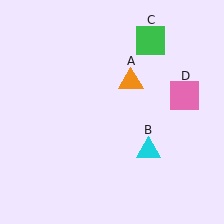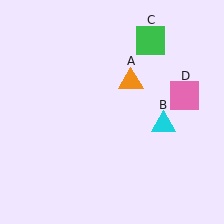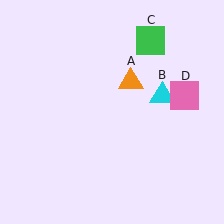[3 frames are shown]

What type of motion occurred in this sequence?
The cyan triangle (object B) rotated counterclockwise around the center of the scene.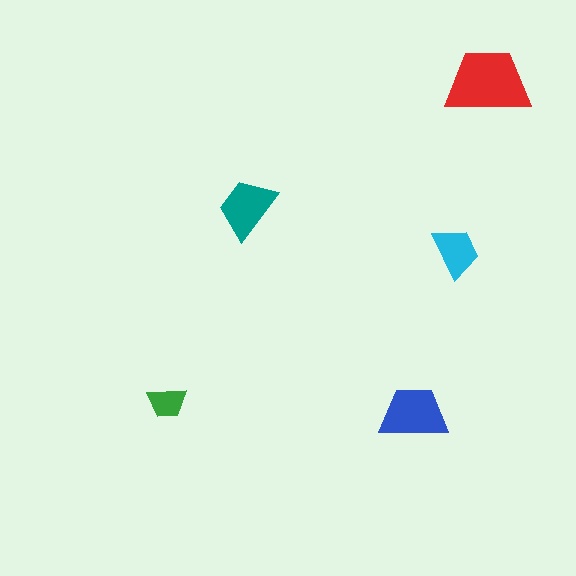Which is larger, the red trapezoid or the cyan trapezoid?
The red one.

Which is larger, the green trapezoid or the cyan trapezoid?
The cyan one.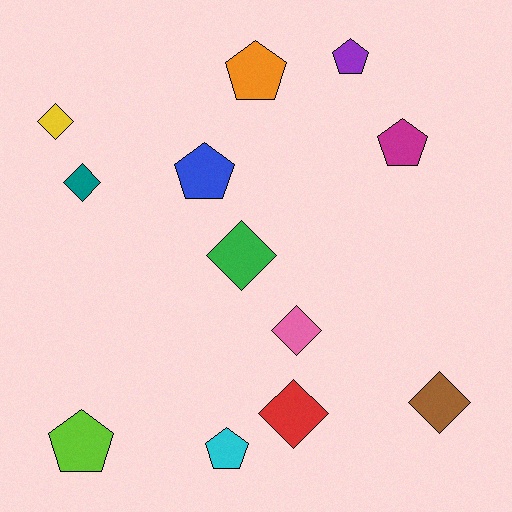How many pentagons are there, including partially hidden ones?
There are 6 pentagons.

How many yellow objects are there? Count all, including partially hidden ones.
There is 1 yellow object.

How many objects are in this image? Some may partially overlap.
There are 12 objects.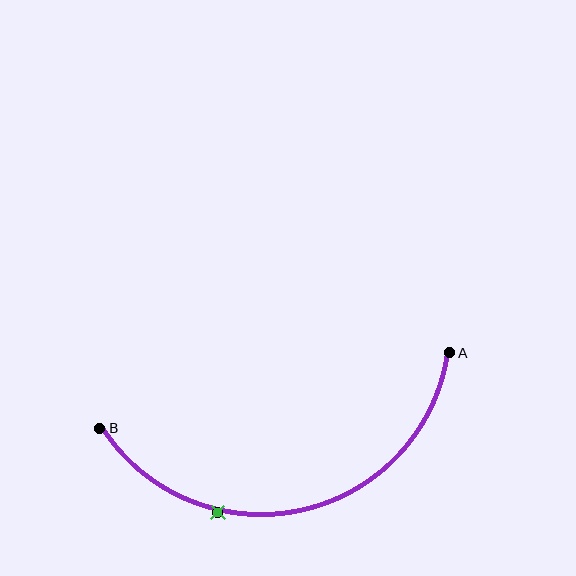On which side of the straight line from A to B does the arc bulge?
The arc bulges below the straight line connecting A and B.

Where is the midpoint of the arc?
The arc midpoint is the point on the curve farthest from the straight line joining A and B. It sits below that line.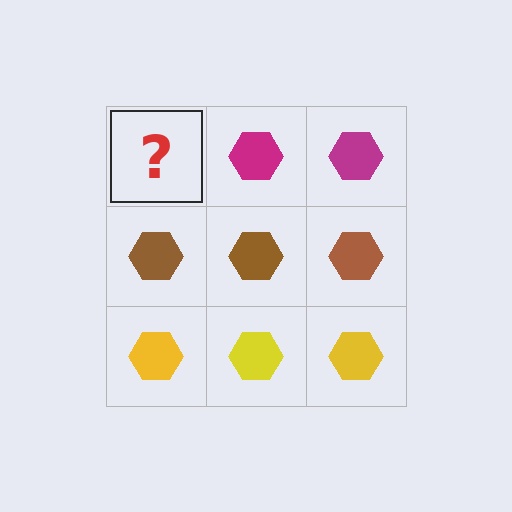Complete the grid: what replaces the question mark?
The question mark should be replaced with a magenta hexagon.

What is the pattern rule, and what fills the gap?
The rule is that each row has a consistent color. The gap should be filled with a magenta hexagon.